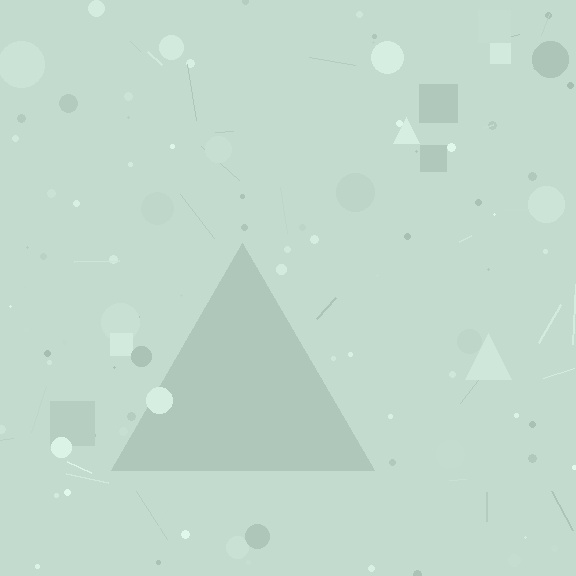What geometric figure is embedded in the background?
A triangle is embedded in the background.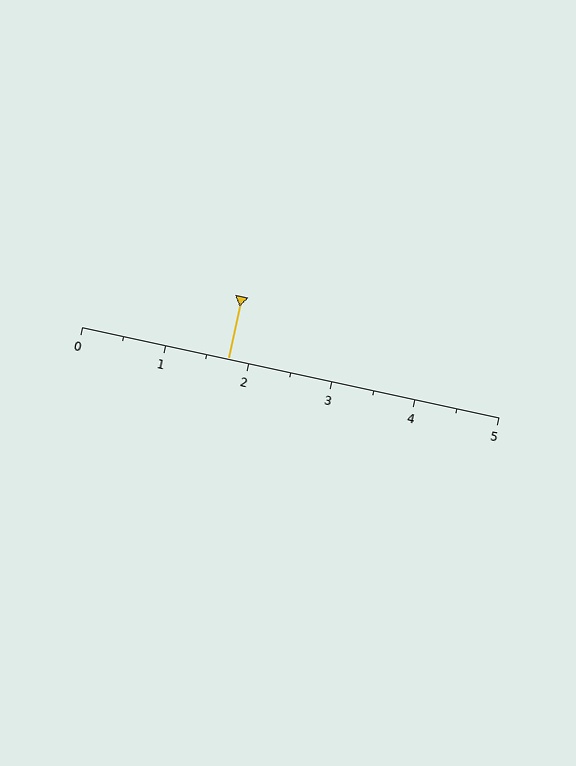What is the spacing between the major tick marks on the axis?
The major ticks are spaced 1 apart.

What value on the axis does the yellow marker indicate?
The marker indicates approximately 1.8.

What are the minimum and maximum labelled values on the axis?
The axis runs from 0 to 5.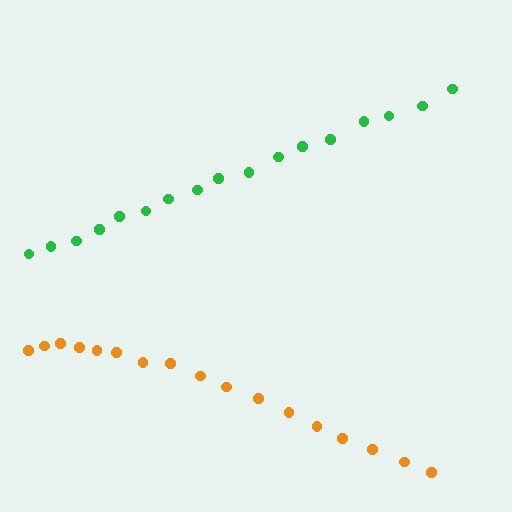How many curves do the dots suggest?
There are 2 distinct paths.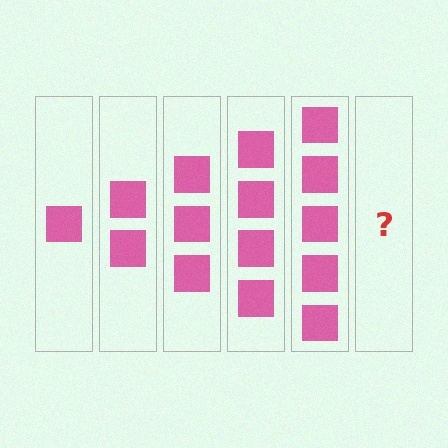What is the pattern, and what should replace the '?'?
The pattern is that each step adds one more square. The '?' should be 6 squares.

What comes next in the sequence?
The next element should be 6 squares.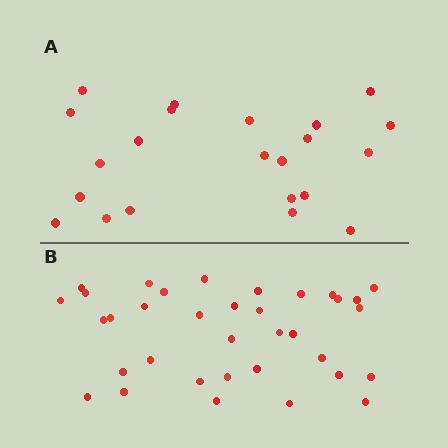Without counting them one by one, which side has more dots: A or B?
Region B (the bottom region) has more dots.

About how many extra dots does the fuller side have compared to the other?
Region B has approximately 15 more dots than region A.